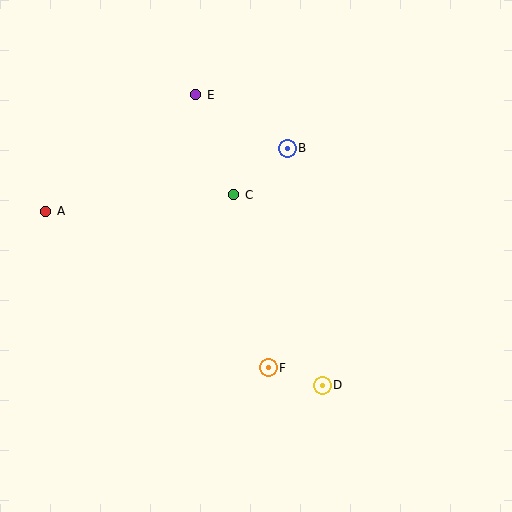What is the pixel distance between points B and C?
The distance between B and C is 71 pixels.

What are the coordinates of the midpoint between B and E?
The midpoint between B and E is at (241, 122).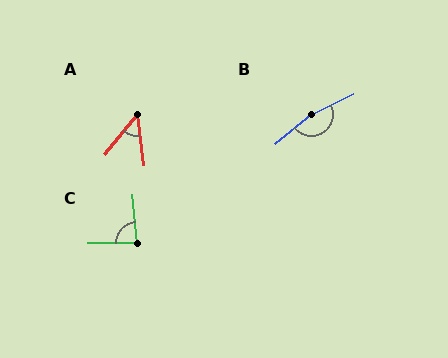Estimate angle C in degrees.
Approximately 85 degrees.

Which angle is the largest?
B, at approximately 167 degrees.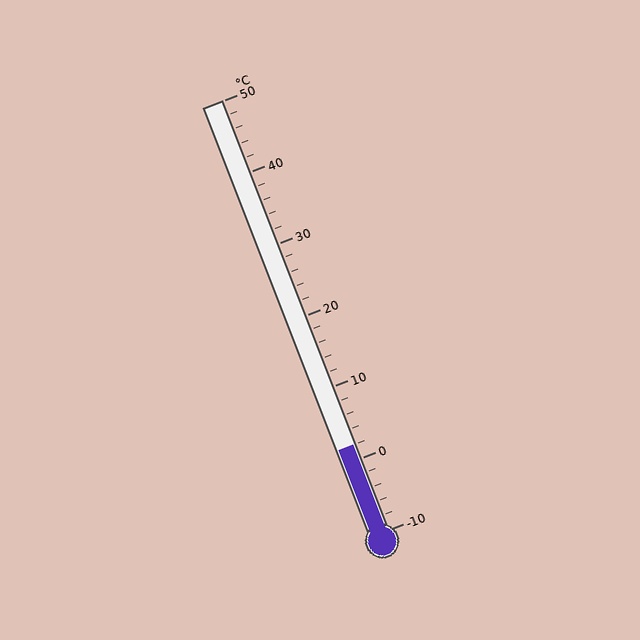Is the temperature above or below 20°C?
The temperature is below 20°C.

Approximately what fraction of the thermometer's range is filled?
The thermometer is filled to approximately 20% of its range.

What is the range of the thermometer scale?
The thermometer scale ranges from -10°C to 50°C.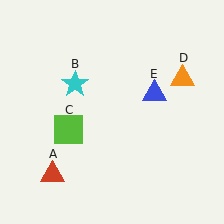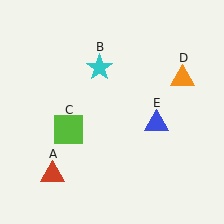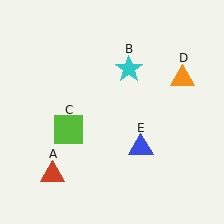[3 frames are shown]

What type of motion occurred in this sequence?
The cyan star (object B), blue triangle (object E) rotated clockwise around the center of the scene.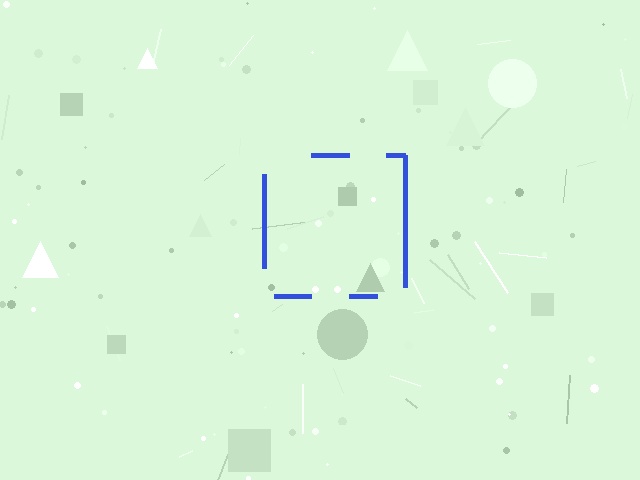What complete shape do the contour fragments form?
The contour fragments form a square.